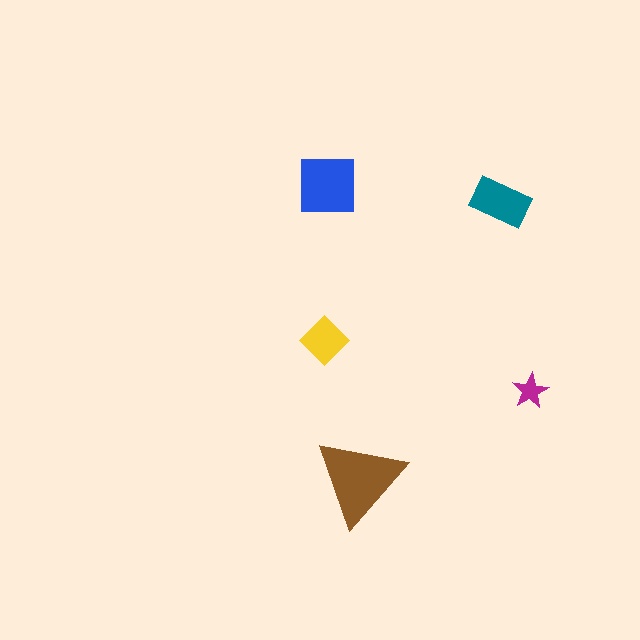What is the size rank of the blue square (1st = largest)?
2nd.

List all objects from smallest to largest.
The magenta star, the yellow diamond, the teal rectangle, the blue square, the brown triangle.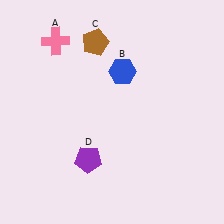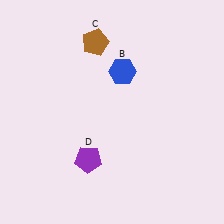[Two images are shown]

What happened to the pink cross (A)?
The pink cross (A) was removed in Image 2. It was in the top-left area of Image 1.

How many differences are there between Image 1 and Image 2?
There is 1 difference between the two images.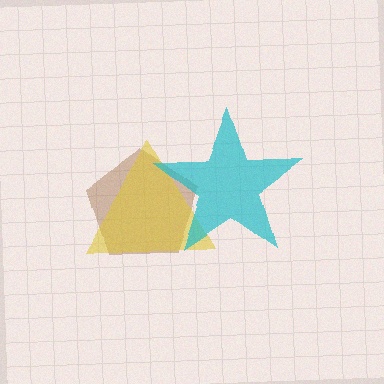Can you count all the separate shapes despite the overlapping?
Yes, there are 3 separate shapes.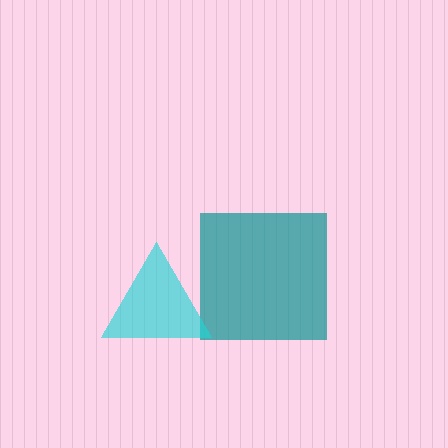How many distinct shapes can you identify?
There are 2 distinct shapes: a teal square, a cyan triangle.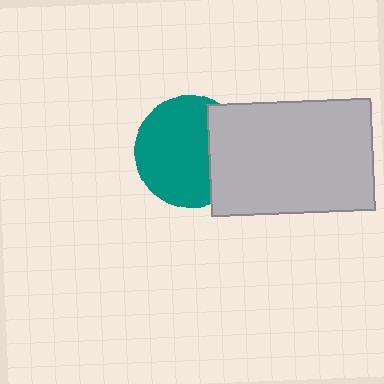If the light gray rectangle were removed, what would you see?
You would see the complete teal circle.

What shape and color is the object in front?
The object in front is a light gray rectangle.